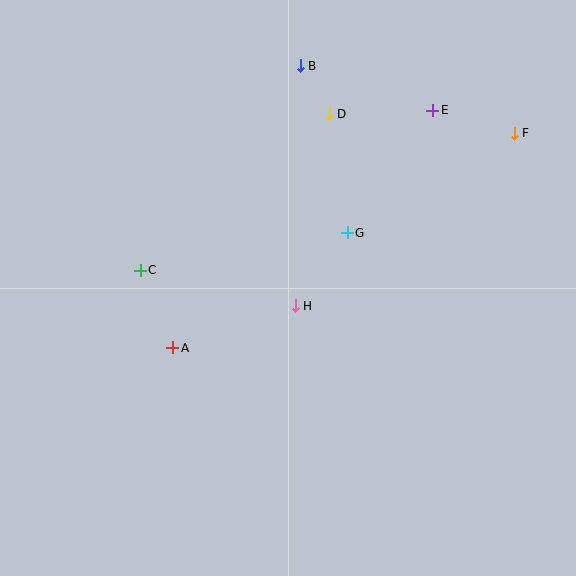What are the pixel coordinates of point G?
Point G is at (347, 233).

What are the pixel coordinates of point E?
Point E is at (433, 110).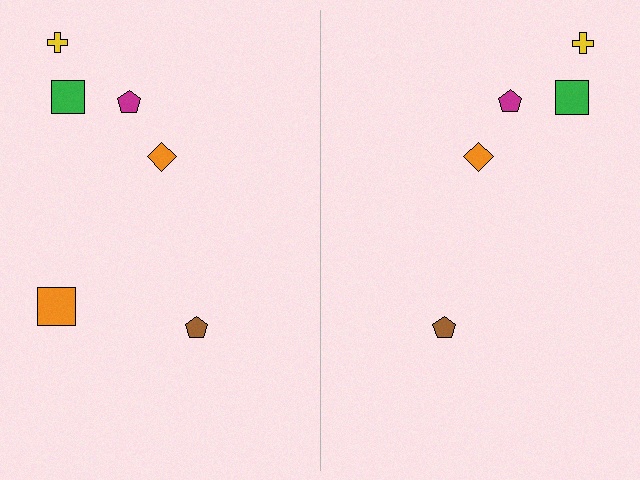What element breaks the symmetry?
A orange square is missing from the right side.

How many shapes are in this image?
There are 11 shapes in this image.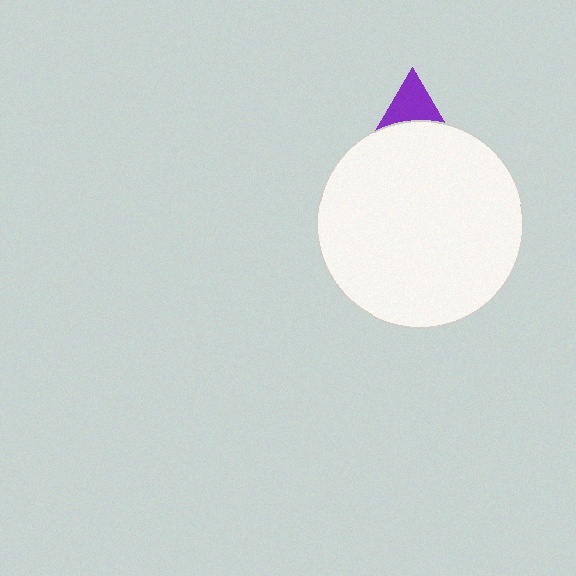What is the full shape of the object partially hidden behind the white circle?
The partially hidden object is a purple triangle.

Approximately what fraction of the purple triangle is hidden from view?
Roughly 66% of the purple triangle is hidden behind the white circle.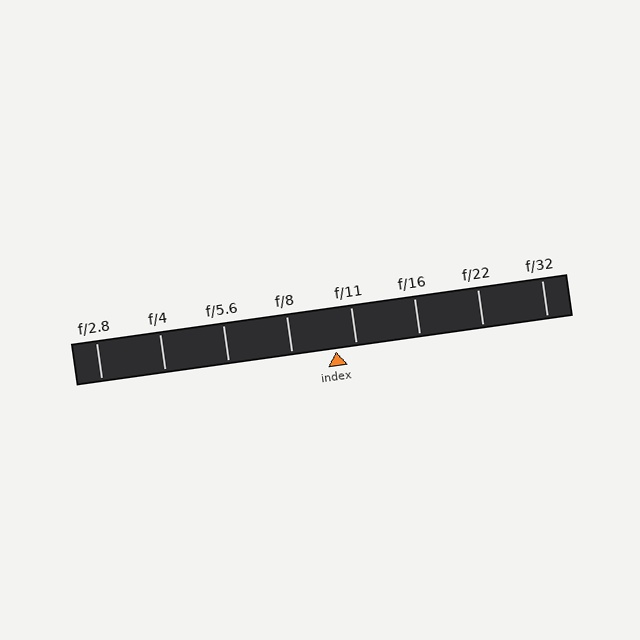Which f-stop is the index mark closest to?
The index mark is closest to f/11.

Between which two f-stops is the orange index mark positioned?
The index mark is between f/8 and f/11.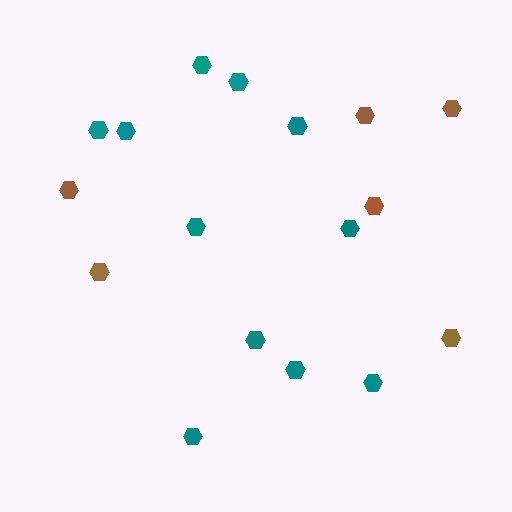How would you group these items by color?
There are 2 groups: one group of teal hexagons (11) and one group of brown hexagons (6).